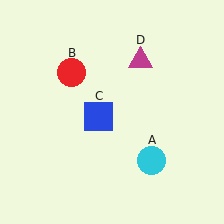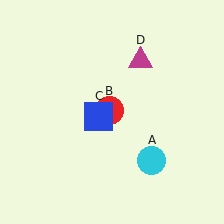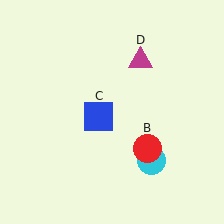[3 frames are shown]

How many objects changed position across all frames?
1 object changed position: red circle (object B).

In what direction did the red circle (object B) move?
The red circle (object B) moved down and to the right.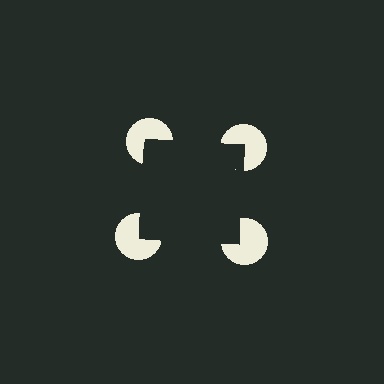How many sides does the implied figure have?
4 sides.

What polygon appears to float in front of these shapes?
An illusory square — its edges are inferred from the aligned wedge cuts in the pac-man discs, not physically drawn.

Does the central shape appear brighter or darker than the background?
It typically appears slightly darker than the background, even though no actual brightness change is drawn.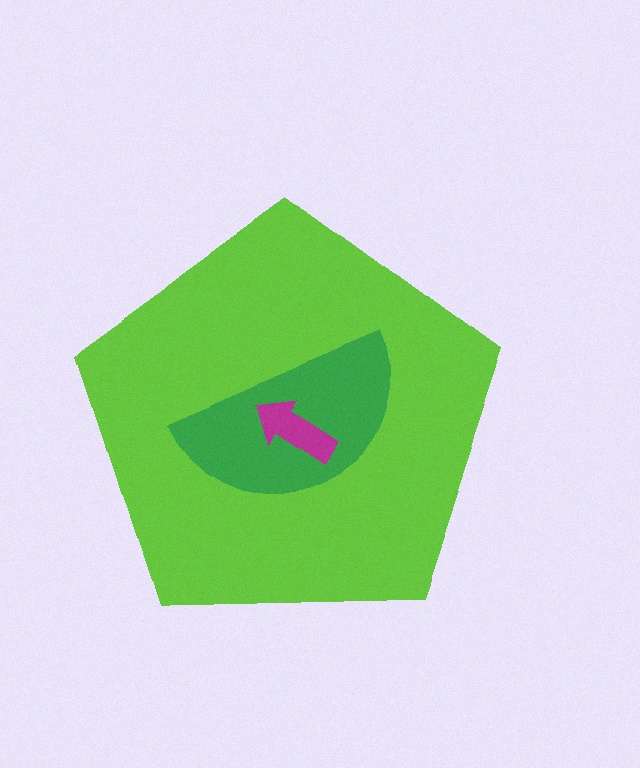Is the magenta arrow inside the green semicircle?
Yes.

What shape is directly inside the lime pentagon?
The green semicircle.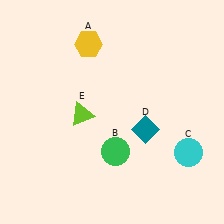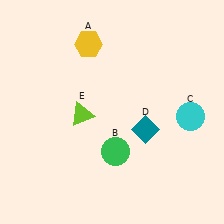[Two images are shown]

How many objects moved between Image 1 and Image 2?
1 object moved between the two images.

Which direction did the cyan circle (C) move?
The cyan circle (C) moved up.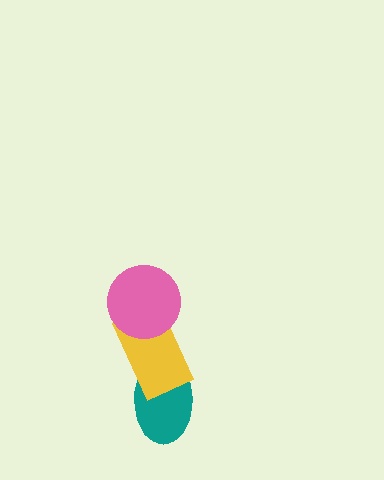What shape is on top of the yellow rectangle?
The pink circle is on top of the yellow rectangle.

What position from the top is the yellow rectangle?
The yellow rectangle is 2nd from the top.